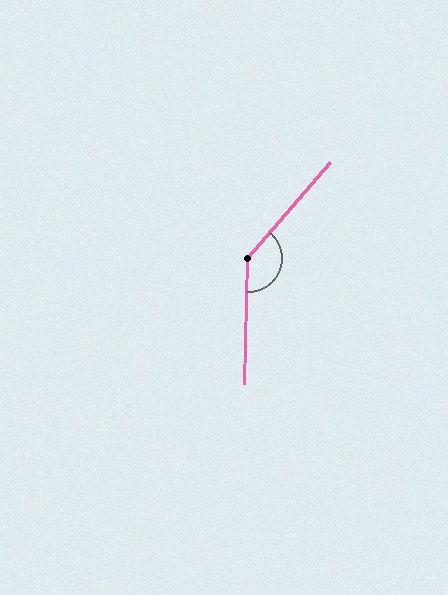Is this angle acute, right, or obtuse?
It is obtuse.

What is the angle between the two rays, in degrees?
Approximately 140 degrees.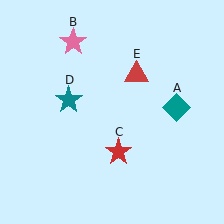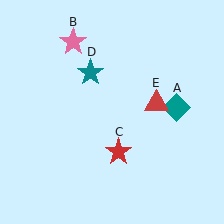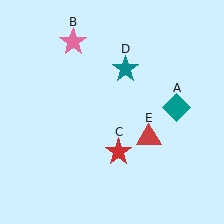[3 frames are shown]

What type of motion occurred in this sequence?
The teal star (object D), red triangle (object E) rotated clockwise around the center of the scene.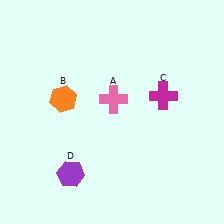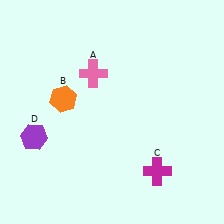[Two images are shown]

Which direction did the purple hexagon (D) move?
The purple hexagon (D) moved up.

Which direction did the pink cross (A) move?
The pink cross (A) moved up.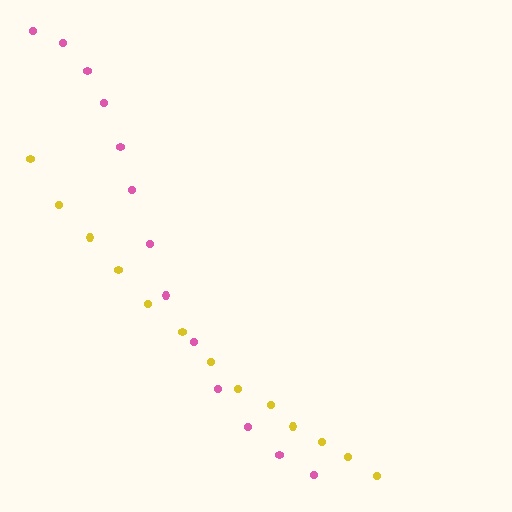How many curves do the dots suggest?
There are 2 distinct paths.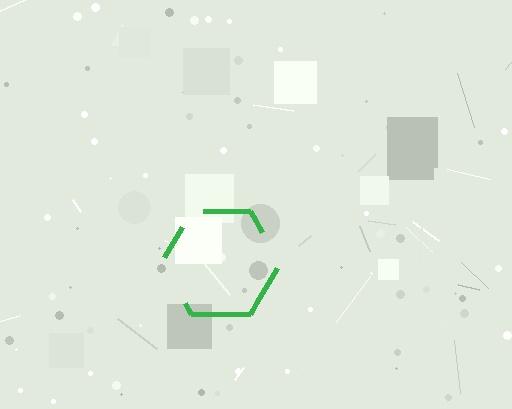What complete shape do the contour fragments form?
The contour fragments form a hexagon.